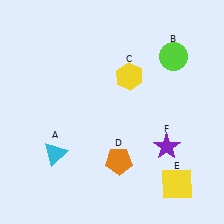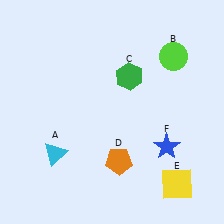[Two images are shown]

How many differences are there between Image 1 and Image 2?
There are 2 differences between the two images.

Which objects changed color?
C changed from yellow to green. F changed from purple to blue.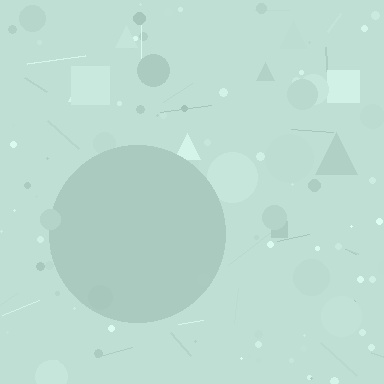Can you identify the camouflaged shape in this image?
The camouflaged shape is a circle.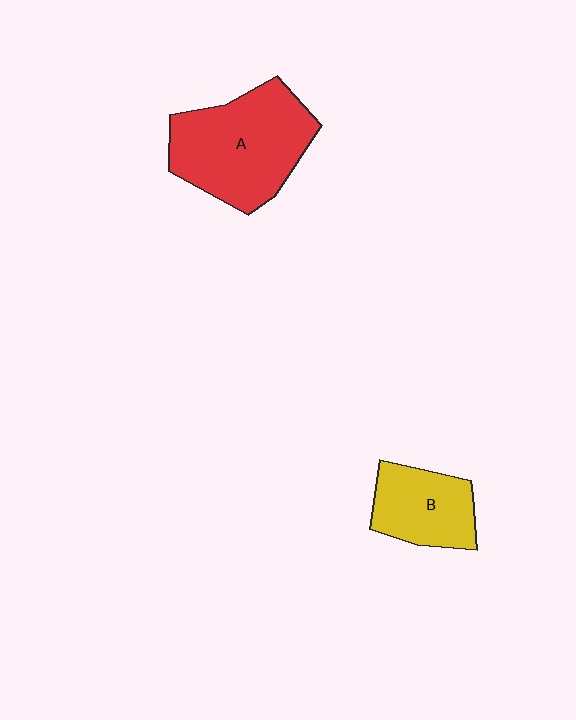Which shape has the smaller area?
Shape B (yellow).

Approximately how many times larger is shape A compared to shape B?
Approximately 1.7 times.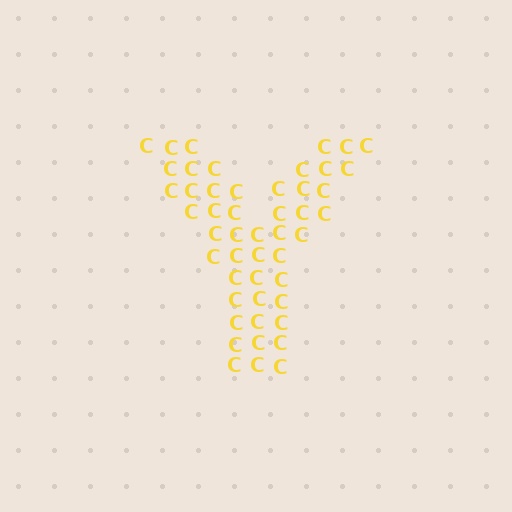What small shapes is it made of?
It is made of small letter C's.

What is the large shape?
The large shape is the letter Y.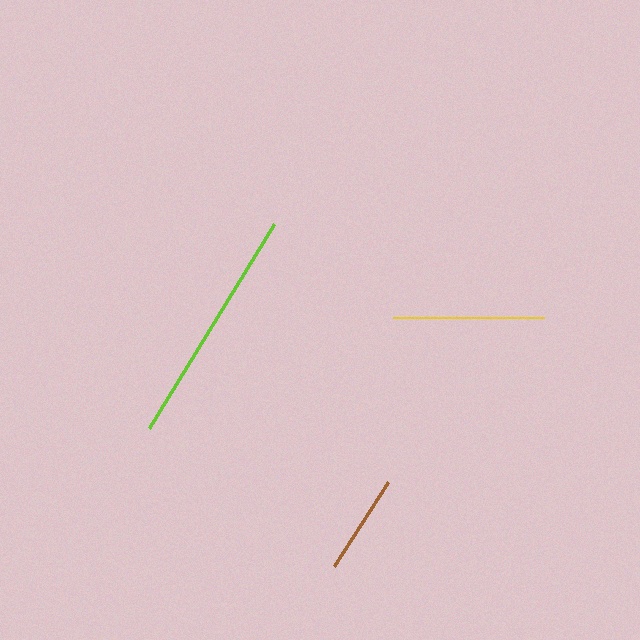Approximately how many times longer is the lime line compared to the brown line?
The lime line is approximately 2.4 times the length of the brown line.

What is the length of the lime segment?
The lime segment is approximately 240 pixels long.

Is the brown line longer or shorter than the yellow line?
The yellow line is longer than the brown line.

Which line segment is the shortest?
The brown line is the shortest at approximately 100 pixels.